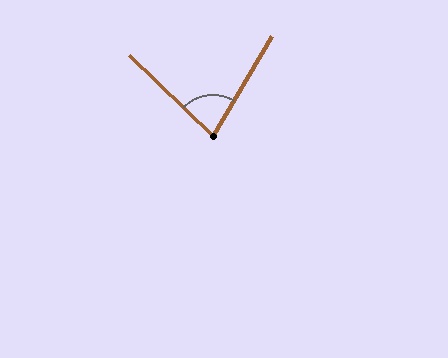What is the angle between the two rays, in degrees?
Approximately 77 degrees.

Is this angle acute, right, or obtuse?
It is acute.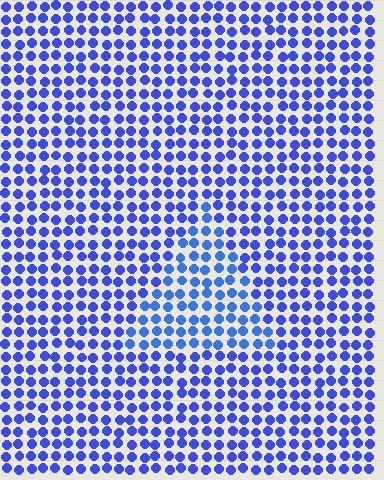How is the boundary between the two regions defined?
The boundary is defined purely by a slight shift in hue (about 16 degrees). Spacing, size, and orientation are identical on both sides.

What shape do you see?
I see a triangle.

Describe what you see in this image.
The image is filled with small blue elements in a uniform arrangement. A triangle-shaped region is visible where the elements are tinted to a slightly different hue, forming a subtle color boundary.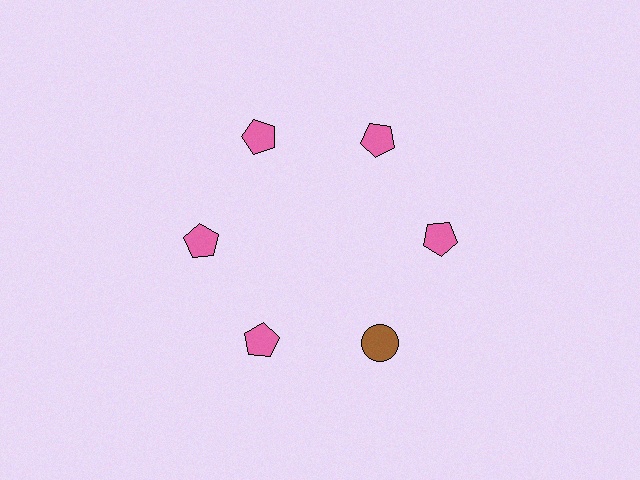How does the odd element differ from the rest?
It differs in both color (brown instead of pink) and shape (circle instead of pentagon).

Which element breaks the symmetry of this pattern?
The brown circle at roughly the 5 o'clock position breaks the symmetry. All other shapes are pink pentagons.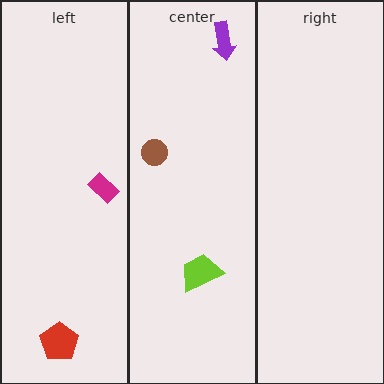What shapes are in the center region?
The purple arrow, the lime trapezoid, the brown circle.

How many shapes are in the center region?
3.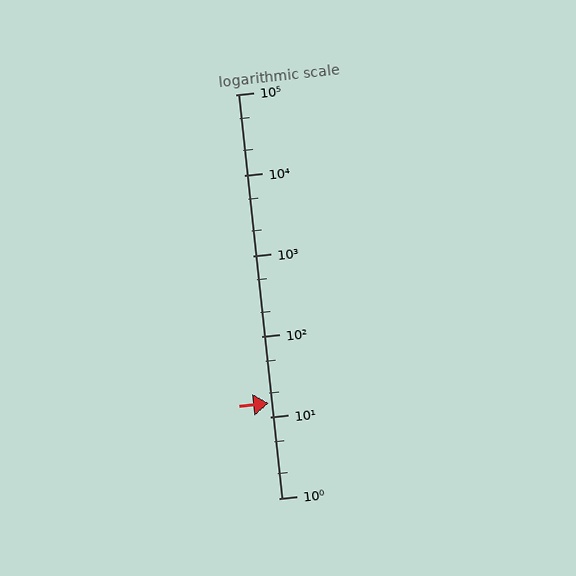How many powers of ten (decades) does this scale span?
The scale spans 5 decades, from 1 to 100000.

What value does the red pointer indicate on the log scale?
The pointer indicates approximately 15.